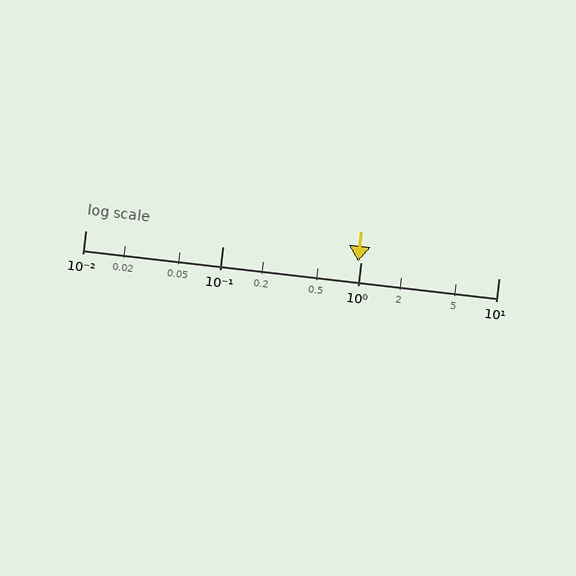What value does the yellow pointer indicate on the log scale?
The pointer indicates approximately 0.95.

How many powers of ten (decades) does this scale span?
The scale spans 3 decades, from 0.01 to 10.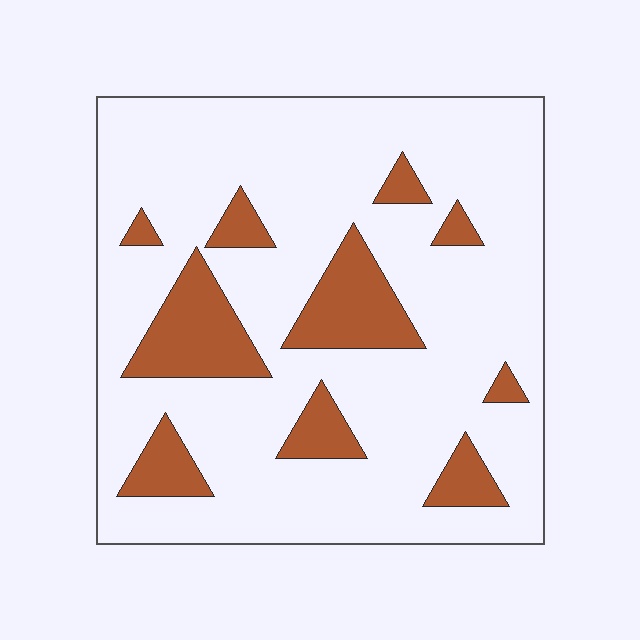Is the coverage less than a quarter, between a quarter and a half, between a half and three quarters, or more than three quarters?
Less than a quarter.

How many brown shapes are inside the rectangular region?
10.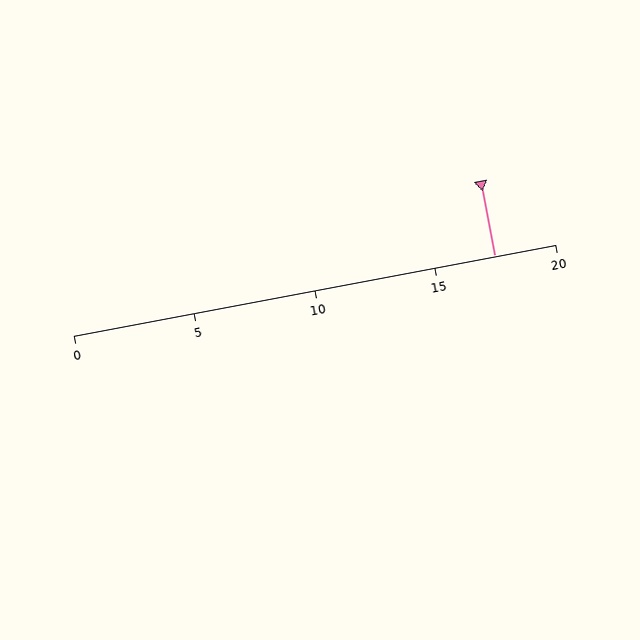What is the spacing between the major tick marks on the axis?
The major ticks are spaced 5 apart.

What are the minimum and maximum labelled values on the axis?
The axis runs from 0 to 20.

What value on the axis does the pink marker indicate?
The marker indicates approximately 17.5.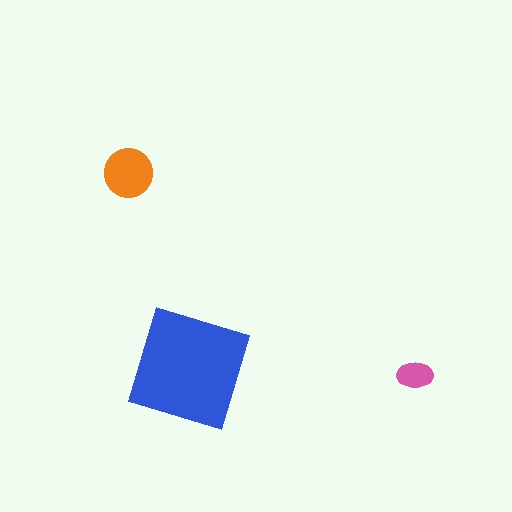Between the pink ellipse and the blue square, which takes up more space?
The blue square.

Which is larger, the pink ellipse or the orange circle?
The orange circle.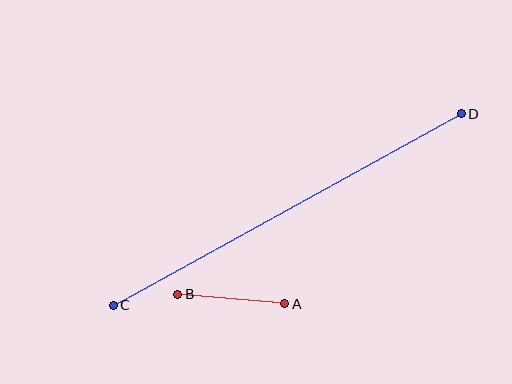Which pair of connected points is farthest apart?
Points C and D are farthest apart.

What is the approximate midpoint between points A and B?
The midpoint is at approximately (231, 299) pixels.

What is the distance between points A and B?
The distance is approximately 108 pixels.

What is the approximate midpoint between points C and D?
The midpoint is at approximately (287, 210) pixels.